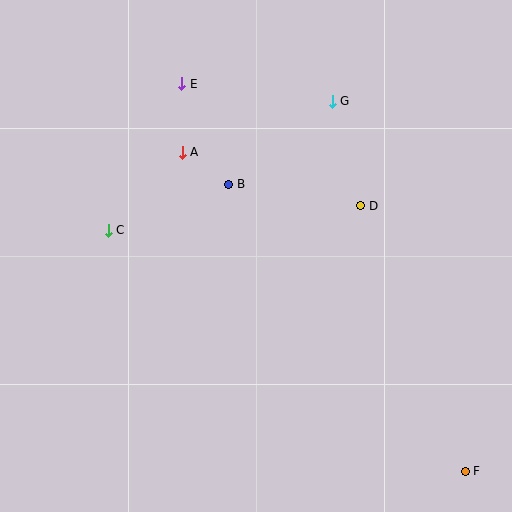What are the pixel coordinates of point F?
Point F is at (465, 471).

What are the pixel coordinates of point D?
Point D is at (361, 206).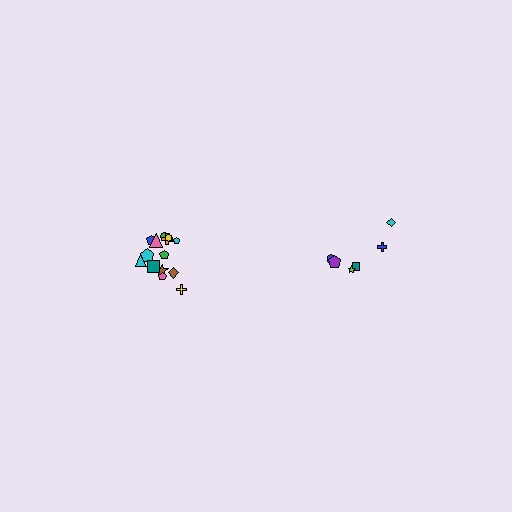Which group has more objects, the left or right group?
The left group.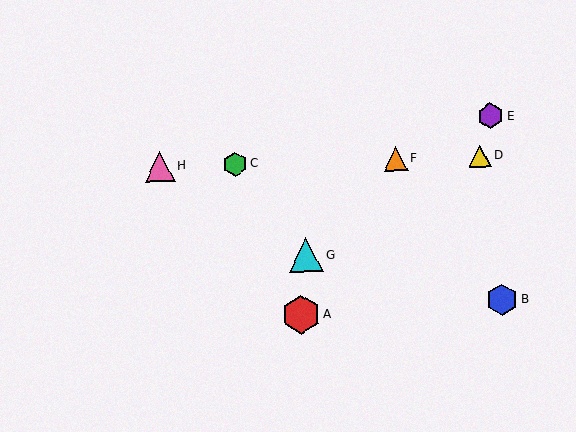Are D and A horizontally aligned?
No, D is at y≈156 and A is at y≈314.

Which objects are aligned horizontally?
Objects C, D, F, H are aligned horizontally.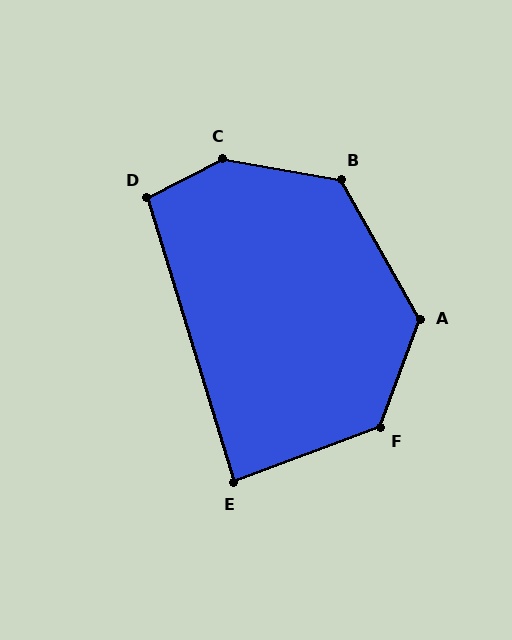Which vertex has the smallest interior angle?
E, at approximately 86 degrees.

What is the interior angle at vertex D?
Approximately 100 degrees (obtuse).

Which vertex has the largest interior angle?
C, at approximately 143 degrees.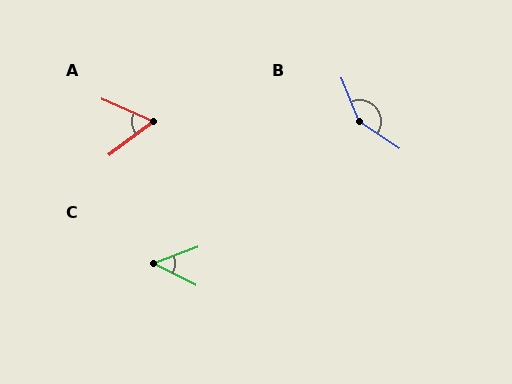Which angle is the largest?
B, at approximately 146 degrees.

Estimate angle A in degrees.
Approximately 60 degrees.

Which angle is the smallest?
C, at approximately 47 degrees.